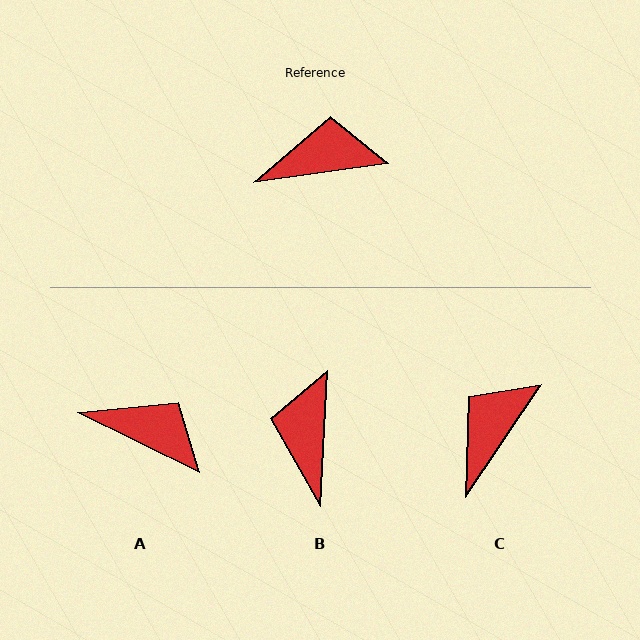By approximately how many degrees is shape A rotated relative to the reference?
Approximately 35 degrees clockwise.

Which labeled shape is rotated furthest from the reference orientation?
B, about 79 degrees away.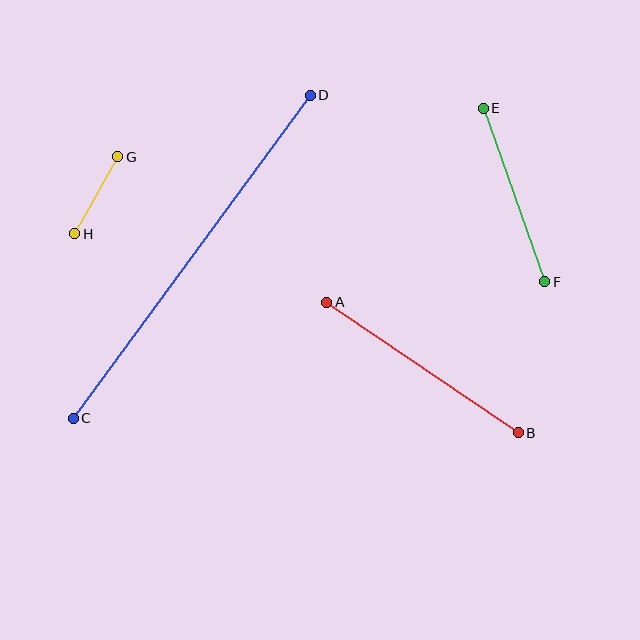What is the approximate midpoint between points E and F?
The midpoint is at approximately (514, 195) pixels.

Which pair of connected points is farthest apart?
Points C and D are farthest apart.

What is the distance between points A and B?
The distance is approximately 231 pixels.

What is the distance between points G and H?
The distance is approximately 88 pixels.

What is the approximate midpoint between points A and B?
The midpoint is at approximately (423, 367) pixels.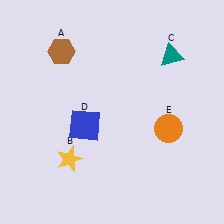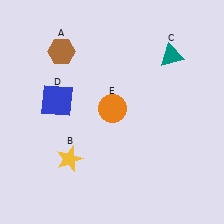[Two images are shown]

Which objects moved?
The objects that moved are: the blue square (D), the orange circle (E).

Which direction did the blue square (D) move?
The blue square (D) moved left.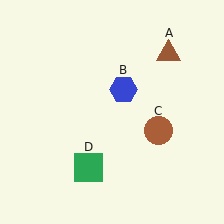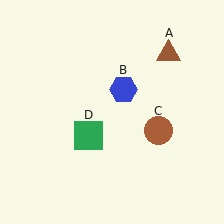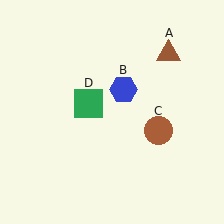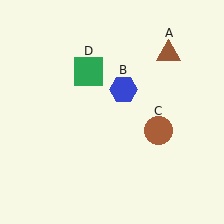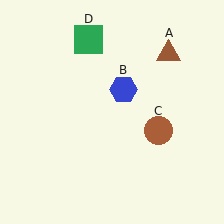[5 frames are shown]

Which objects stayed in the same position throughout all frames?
Brown triangle (object A) and blue hexagon (object B) and brown circle (object C) remained stationary.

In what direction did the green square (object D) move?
The green square (object D) moved up.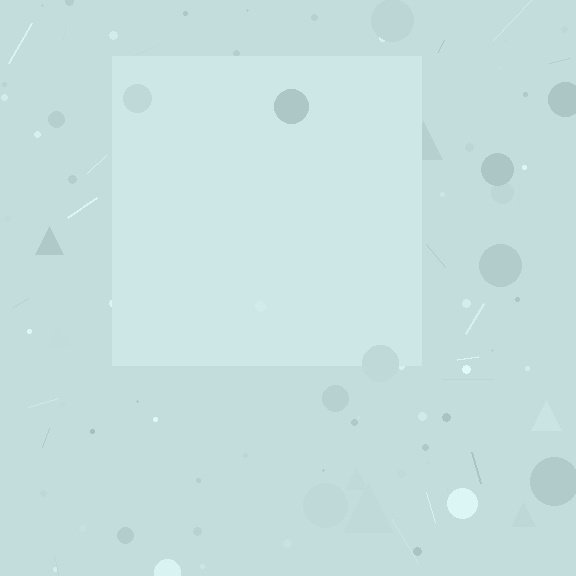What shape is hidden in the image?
A square is hidden in the image.